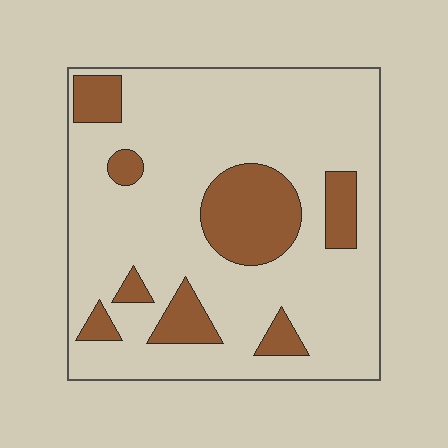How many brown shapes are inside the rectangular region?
8.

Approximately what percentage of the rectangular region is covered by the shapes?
Approximately 20%.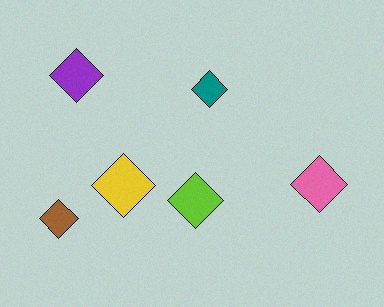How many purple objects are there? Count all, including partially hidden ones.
There is 1 purple object.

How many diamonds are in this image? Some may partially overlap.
There are 6 diamonds.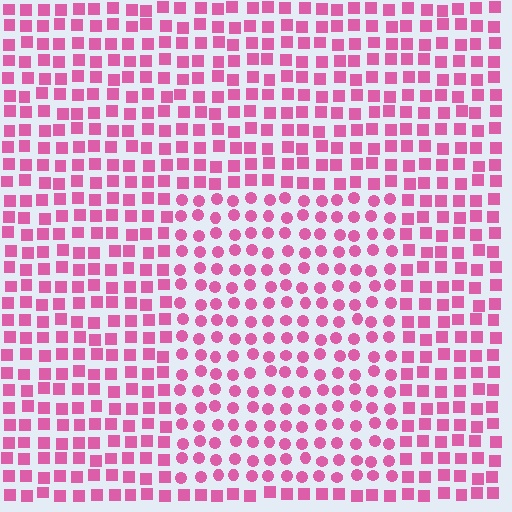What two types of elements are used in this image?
The image uses circles inside the rectangle region and squares outside it.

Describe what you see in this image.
The image is filled with small pink elements arranged in a uniform grid. A rectangle-shaped region contains circles, while the surrounding area contains squares. The boundary is defined purely by the change in element shape.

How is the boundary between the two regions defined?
The boundary is defined by a change in element shape: circles inside vs. squares outside. All elements share the same color and spacing.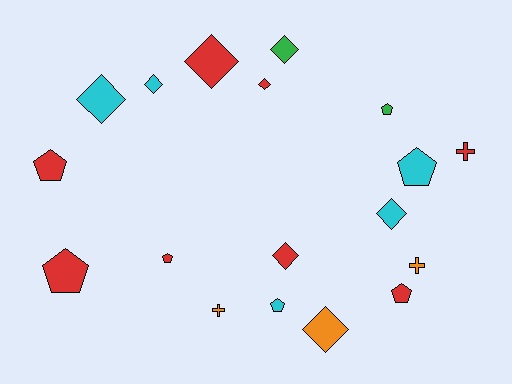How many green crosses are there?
There are no green crosses.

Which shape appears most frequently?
Diamond, with 8 objects.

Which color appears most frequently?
Red, with 8 objects.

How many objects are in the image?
There are 18 objects.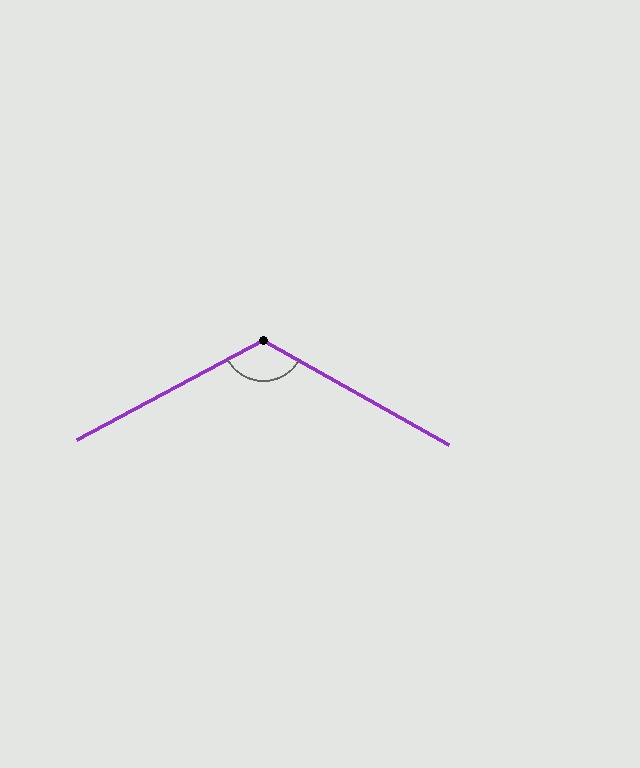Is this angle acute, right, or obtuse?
It is obtuse.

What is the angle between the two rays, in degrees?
Approximately 123 degrees.